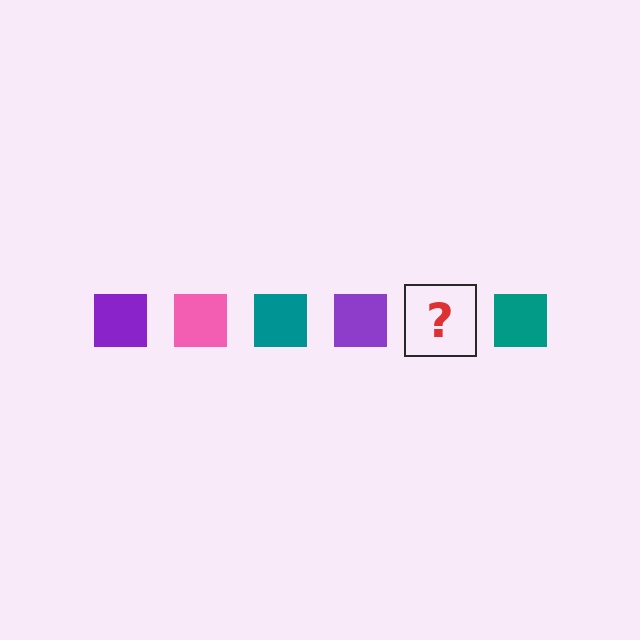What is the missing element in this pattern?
The missing element is a pink square.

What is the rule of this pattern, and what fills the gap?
The rule is that the pattern cycles through purple, pink, teal squares. The gap should be filled with a pink square.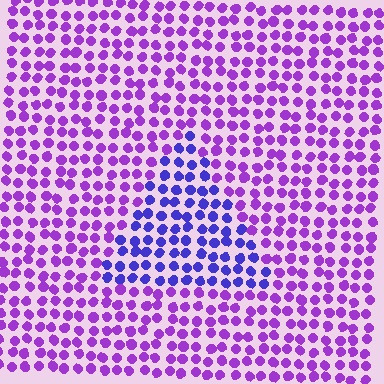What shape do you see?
I see a triangle.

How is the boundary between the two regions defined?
The boundary is defined purely by a slight shift in hue (about 37 degrees). Spacing, size, and orientation are identical on both sides.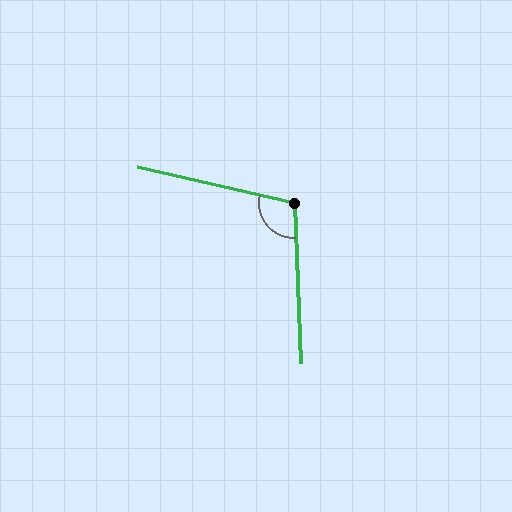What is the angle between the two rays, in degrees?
Approximately 105 degrees.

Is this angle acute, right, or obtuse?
It is obtuse.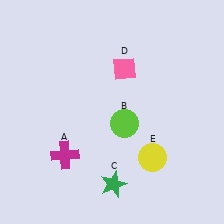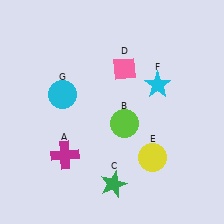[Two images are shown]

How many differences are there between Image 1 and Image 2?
There are 2 differences between the two images.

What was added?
A cyan star (F), a cyan circle (G) were added in Image 2.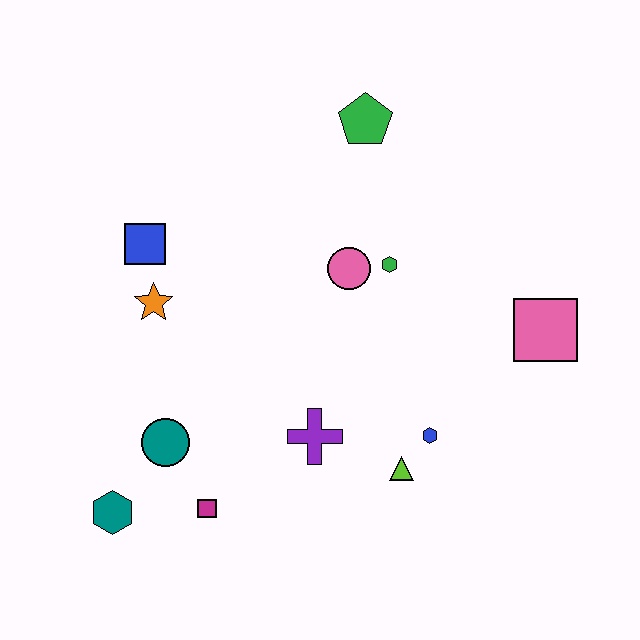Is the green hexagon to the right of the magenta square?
Yes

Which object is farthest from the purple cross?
The green pentagon is farthest from the purple cross.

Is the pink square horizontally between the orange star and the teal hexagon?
No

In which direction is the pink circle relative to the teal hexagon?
The pink circle is above the teal hexagon.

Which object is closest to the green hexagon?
The pink circle is closest to the green hexagon.